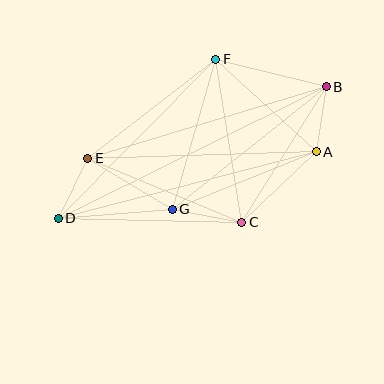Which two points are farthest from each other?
Points B and D are farthest from each other.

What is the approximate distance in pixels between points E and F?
The distance between E and F is approximately 162 pixels.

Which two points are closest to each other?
Points A and B are closest to each other.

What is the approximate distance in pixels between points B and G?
The distance between B and G is approximately 197 pixels.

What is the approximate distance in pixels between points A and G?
The distance between A and G is approximately 155 pixels.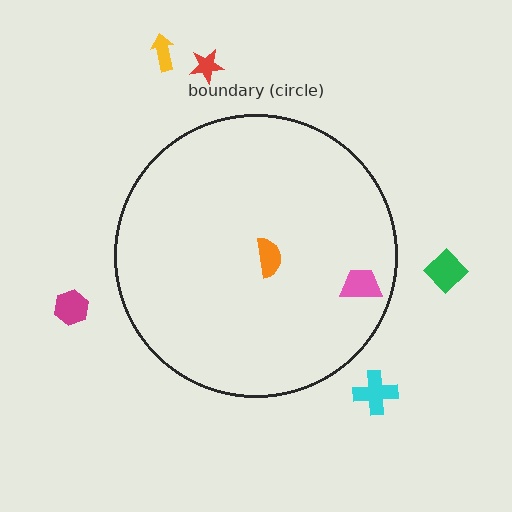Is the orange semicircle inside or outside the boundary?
Inside.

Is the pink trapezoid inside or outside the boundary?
Inside.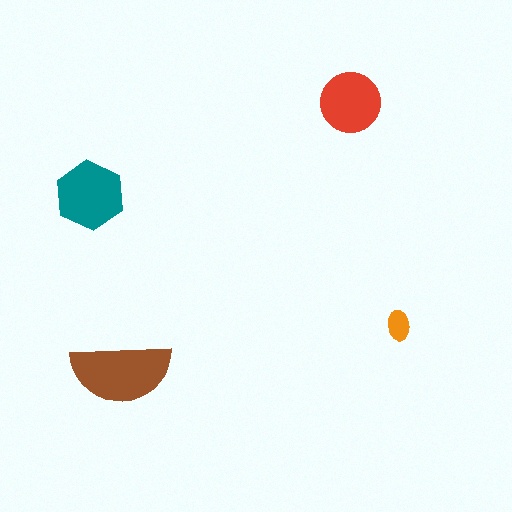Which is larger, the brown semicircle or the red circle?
The brown semicircle.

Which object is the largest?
The brown semicircle.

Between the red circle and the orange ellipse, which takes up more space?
The red circle.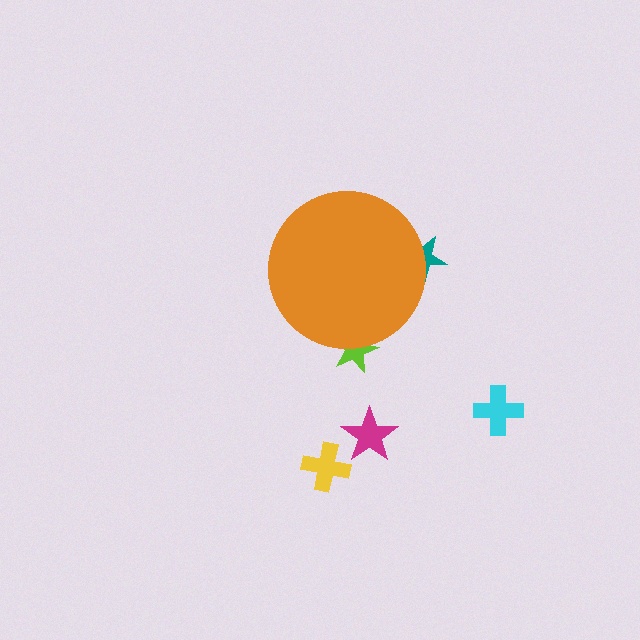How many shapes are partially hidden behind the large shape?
2 shapes are partially hidden.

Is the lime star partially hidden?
Yes, the lime star is partially hidden behind the orange circle.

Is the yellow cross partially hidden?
No, the yellow cross is fully visible.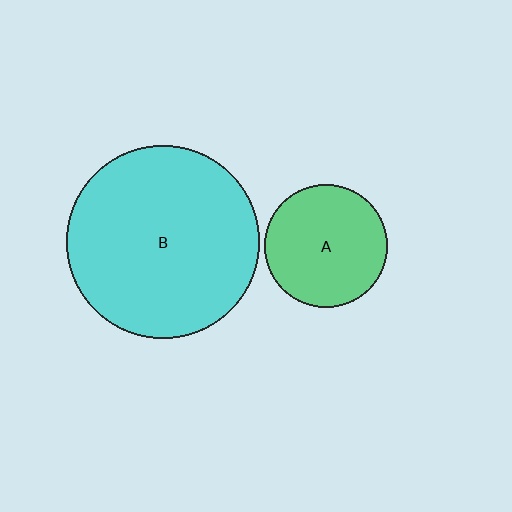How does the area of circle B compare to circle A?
Approximately 2.5 times.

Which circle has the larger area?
Circle B (cyan).